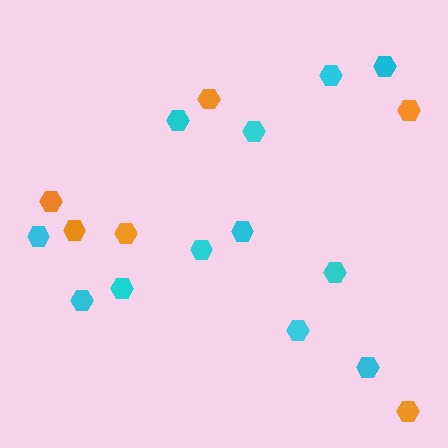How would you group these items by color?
There are 2 groups: one group of orange hexagons (6) and one group of cyan hexagons (12).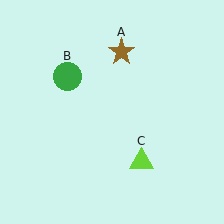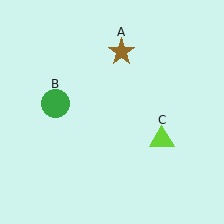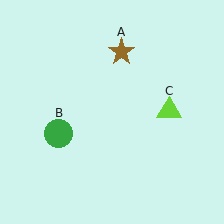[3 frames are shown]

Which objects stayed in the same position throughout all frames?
Brown star (object A) remained stationary.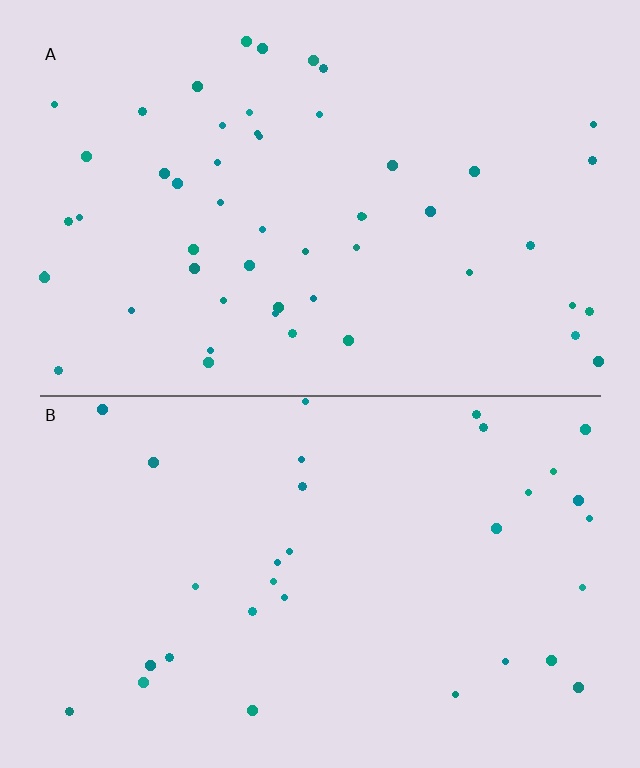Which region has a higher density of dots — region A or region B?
A (the top).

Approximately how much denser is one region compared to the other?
Approximately 1.6× — region A over region B.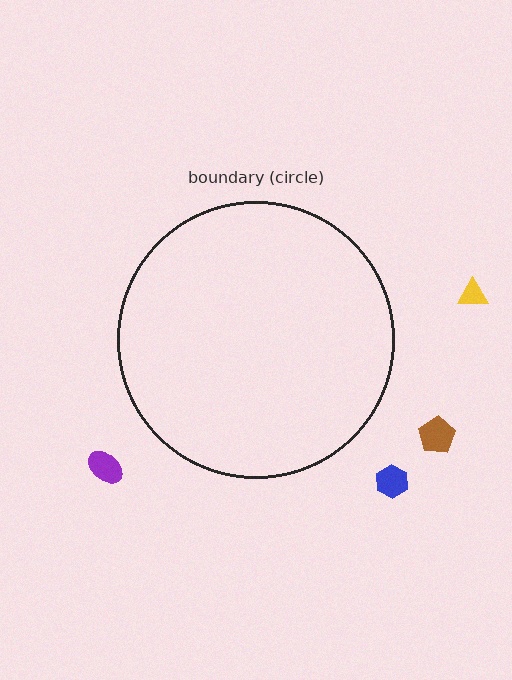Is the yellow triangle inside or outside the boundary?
Outside.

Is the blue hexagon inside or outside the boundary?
Outside.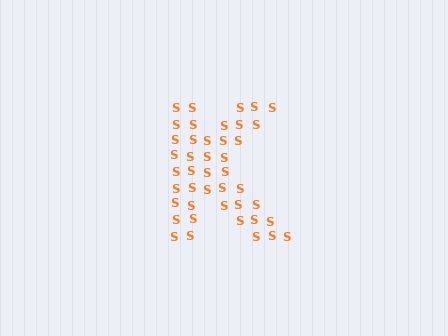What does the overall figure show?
The overall figure shows the letter K.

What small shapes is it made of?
It is made of small letter S's.